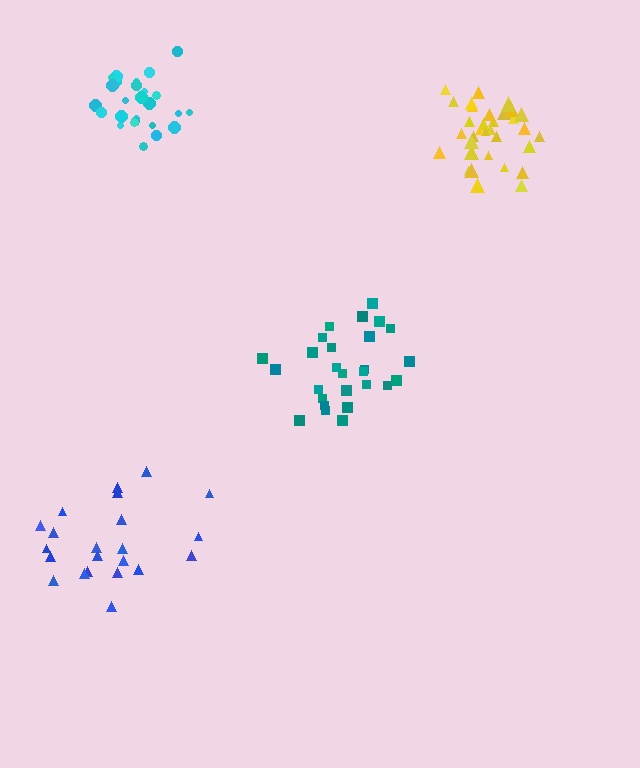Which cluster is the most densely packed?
Yellow.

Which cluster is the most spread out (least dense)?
Blue.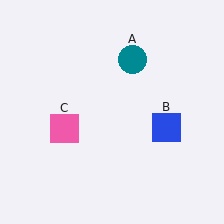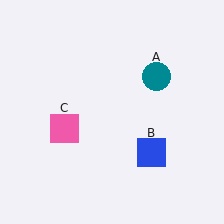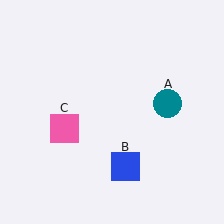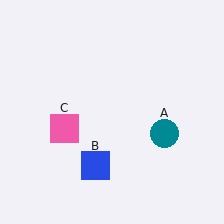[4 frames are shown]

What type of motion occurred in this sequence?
The teal circle (object A), blue square (object B) rotated clockwise around the center of the scene.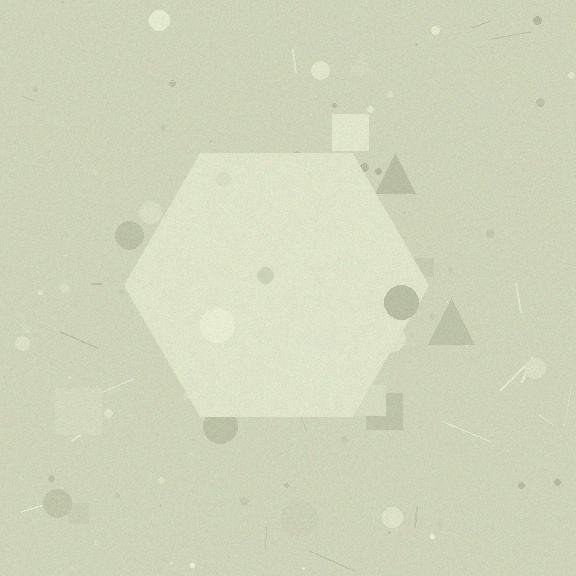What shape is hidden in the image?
A hexagon is hidden in the image.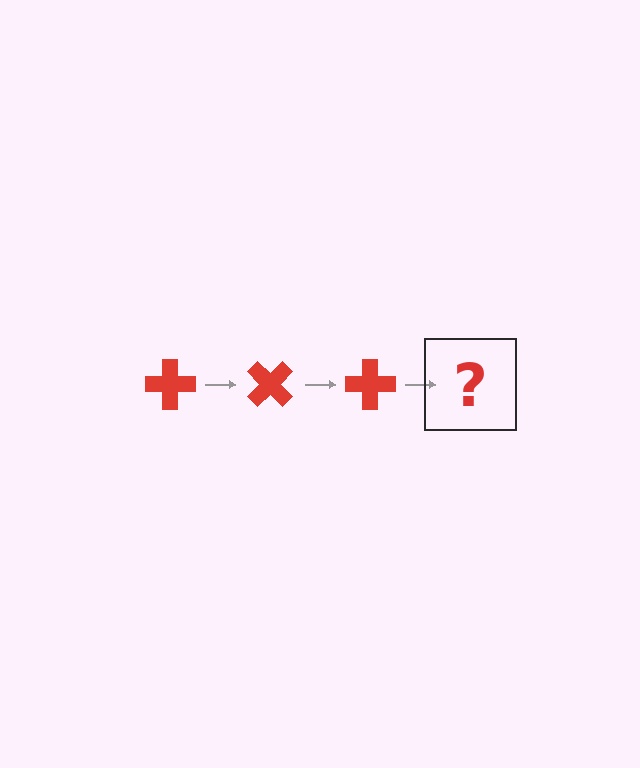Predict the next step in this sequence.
The next step is a red cross rotated 135 degrees.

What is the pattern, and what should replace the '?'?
The pattern is that the cross rotates 45 degrees each step. The '?' should be a red cross rotated 135 degrees.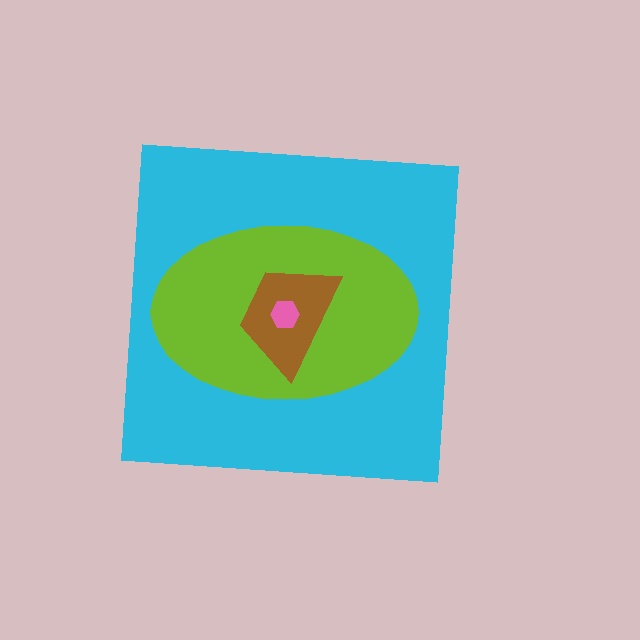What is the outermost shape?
The cyan square.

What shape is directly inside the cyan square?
The lime ellipse.